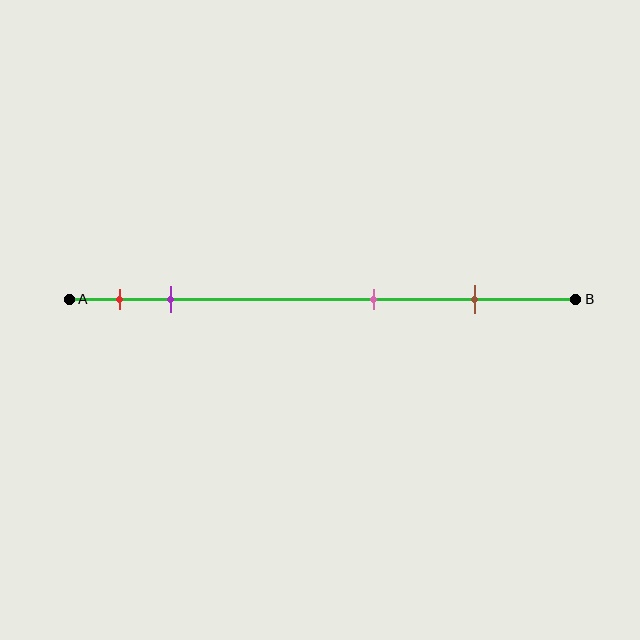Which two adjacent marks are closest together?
The red and purple marks are the closest adjacent pair.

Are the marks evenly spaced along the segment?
No, the marks are not evenly spaced.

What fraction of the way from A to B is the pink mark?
The pink mark is approximately 60% (0.6) of the way from A to B.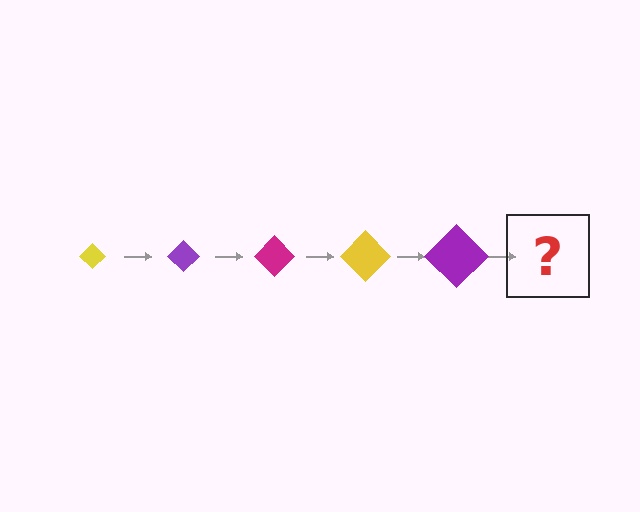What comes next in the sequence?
The next element should be a magenta diamond, larger than the previous one.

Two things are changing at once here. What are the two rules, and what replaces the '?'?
The two rules are that the diamond grows larger each step and the color cycles through yellow, purple, and magenta. The '?' should be a magenta diamond, larger than the previous one.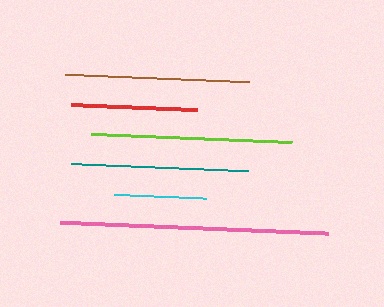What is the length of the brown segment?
The brown segment is approximately 184 pixels long.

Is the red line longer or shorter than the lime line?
The lime line is longer than the red line.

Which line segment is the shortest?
The cyan line is the shortest at approximately 92 pixels.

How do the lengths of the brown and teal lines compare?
The brown and teal lines are approximately the same length.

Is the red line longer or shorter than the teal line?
The teal line is longer than the red line.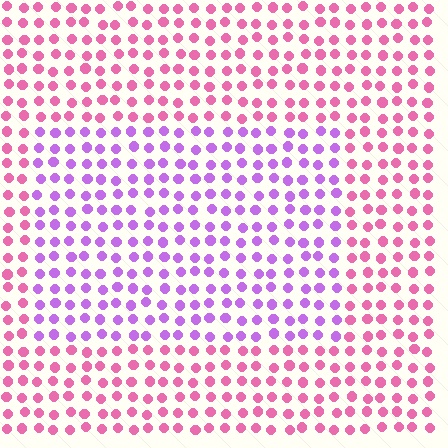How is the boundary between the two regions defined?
The boundary is defined purely by a slight shift in hue (about 46 degrees). Spacing, size, and orientation are identical on both sides.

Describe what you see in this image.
The image is filled with small pink elements in a uniform arrangement. A rectangle-shaped region is visible where the elements are tinted to a slightly different hue, forming a subtle color boundary.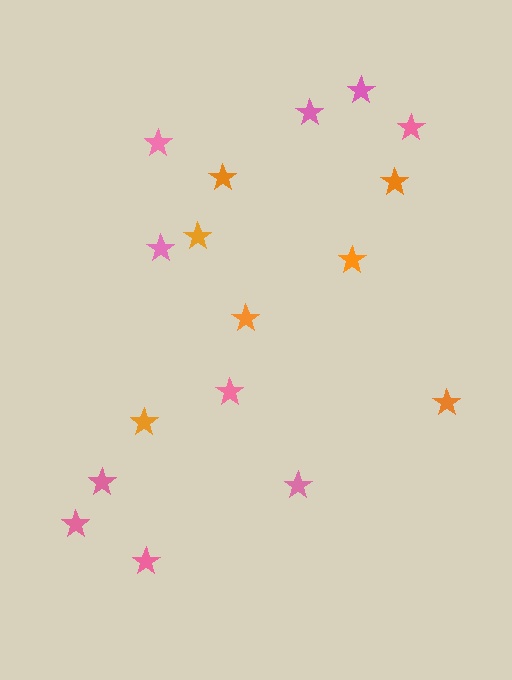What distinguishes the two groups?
There are 2 groups: one group of pink stars (10) and one group of orange stars (7).